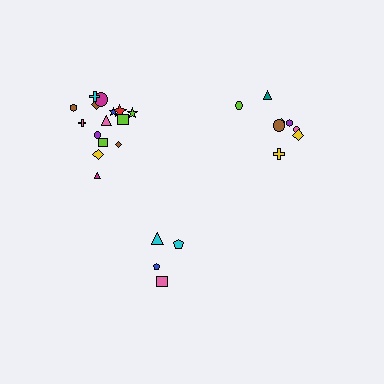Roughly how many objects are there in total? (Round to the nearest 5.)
Roughly 25 objects in total.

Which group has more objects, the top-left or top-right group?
The top-left group.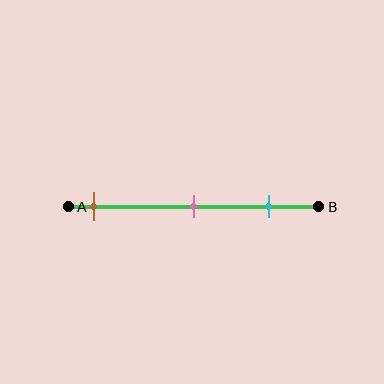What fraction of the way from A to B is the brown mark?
The brown mark is approximately 10% (0.1) of the way from A to B.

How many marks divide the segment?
There are 3 marks dividing the segment.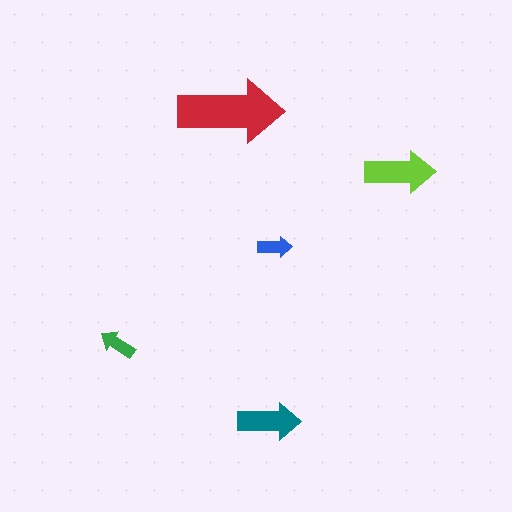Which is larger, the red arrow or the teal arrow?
The red one.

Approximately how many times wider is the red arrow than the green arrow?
About 3 times wider.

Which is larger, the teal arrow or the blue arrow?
The teal one.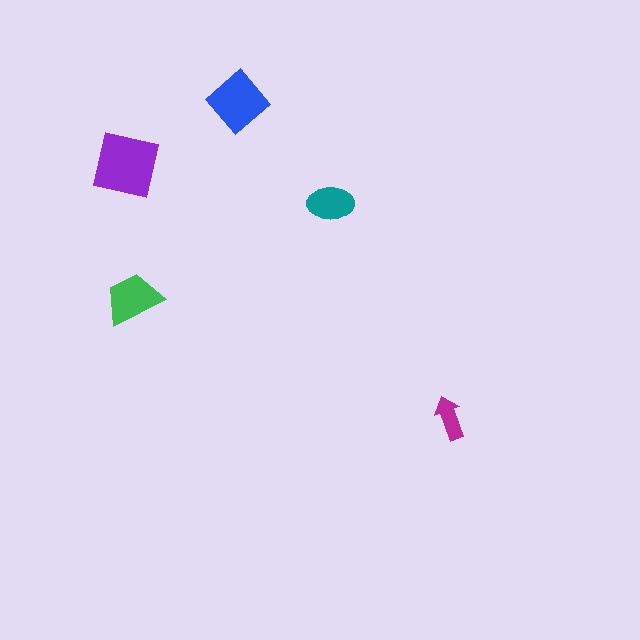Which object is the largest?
The purple square.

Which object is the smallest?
The magenta arrow.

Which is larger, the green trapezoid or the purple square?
The purple square.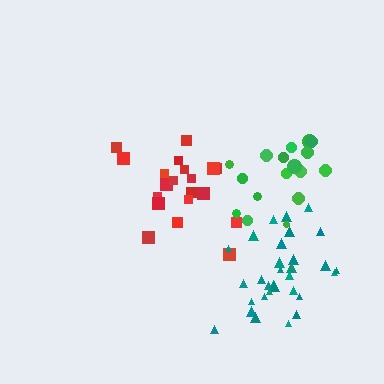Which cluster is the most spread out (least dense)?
Red.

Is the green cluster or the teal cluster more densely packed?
Teal.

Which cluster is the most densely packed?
Teal.